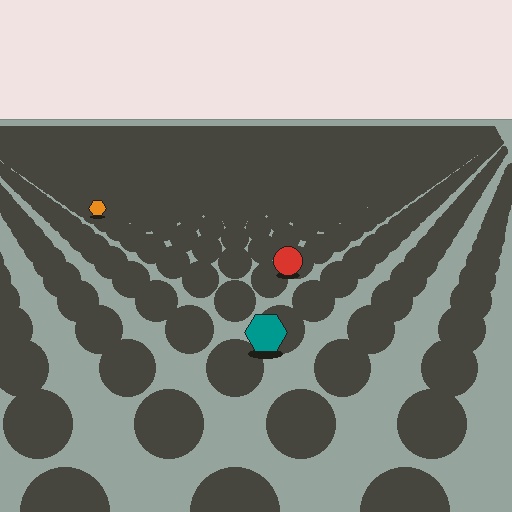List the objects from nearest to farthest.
From nearest to farthest: the teal hexagon, the red circle, the orange hexagon.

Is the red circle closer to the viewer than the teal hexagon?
No. The teal hexagon is closer — you can tell from the texture gradient: the ground texture is coarser near it.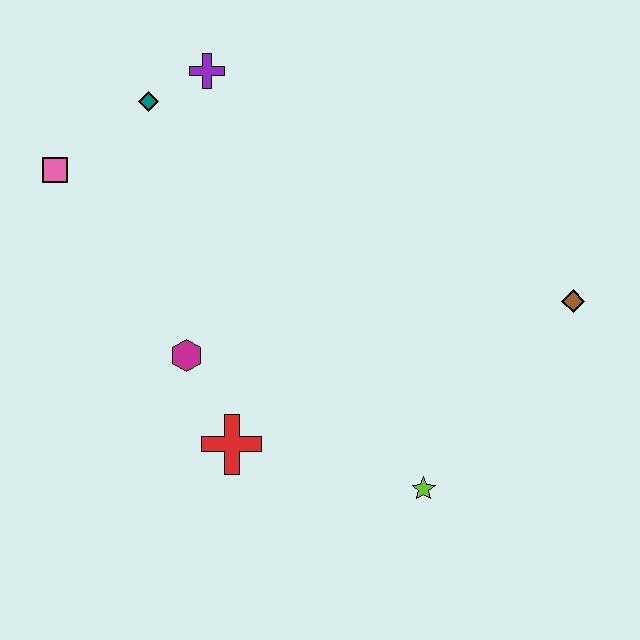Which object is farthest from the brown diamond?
The pink square is farthest from the brown diamond.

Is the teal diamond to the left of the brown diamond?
Yes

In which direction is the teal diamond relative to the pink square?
The teal diamond is to the right of the pink square.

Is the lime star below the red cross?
Yes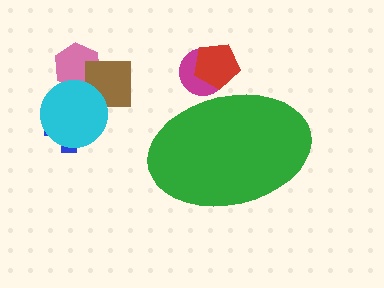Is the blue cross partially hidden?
No, the blue cross is fully visible.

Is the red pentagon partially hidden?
Yes, the red pentagon is partially hidden behind the green ellipse.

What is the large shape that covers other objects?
A green ellipse.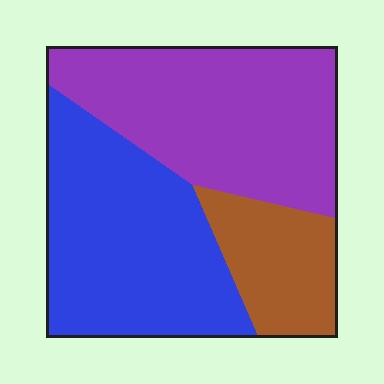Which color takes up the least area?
Brown, at roughly 15%.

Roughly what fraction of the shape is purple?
Purple takes up about two fifths (2/5) of the shape.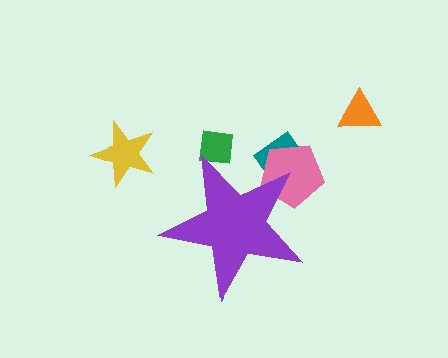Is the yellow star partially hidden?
No, the yellow star is fully visible.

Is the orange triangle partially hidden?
No, the orange triangle is fully visible.